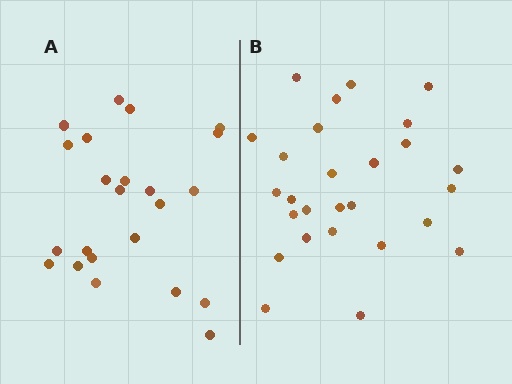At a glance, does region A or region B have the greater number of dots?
Region B (the right region) has more dots.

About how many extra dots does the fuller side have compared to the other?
Region B has about 4 more dots than region A.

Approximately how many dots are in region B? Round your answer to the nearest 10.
About 30 dots. (The exact count is 27, which rounds to 30.)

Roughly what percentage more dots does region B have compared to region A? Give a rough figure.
About 15% more.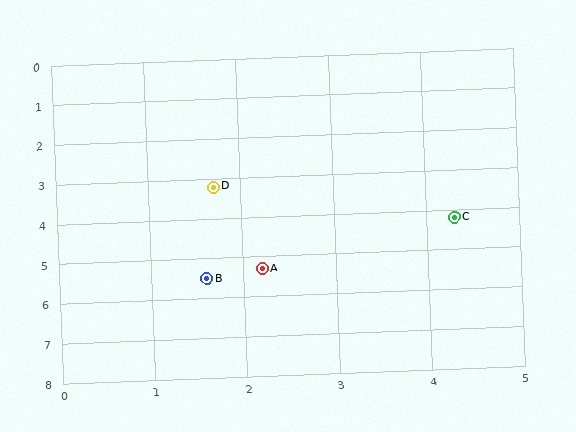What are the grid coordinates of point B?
Point B is at approximately (1.6, 5.5).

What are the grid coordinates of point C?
Point C is at approximately (4.3, 4.2).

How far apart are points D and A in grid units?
Points D and A are about 2.2 grid units apart.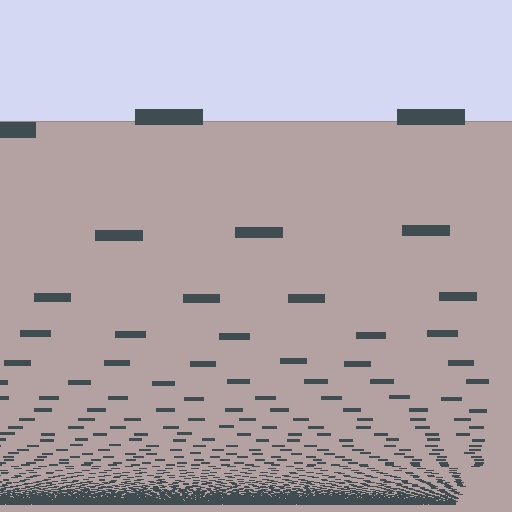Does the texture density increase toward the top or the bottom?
Density increases toward the bottom.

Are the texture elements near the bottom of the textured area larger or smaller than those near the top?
Smaller. The gradient is inverted — elements near the bottom are smaller and denser.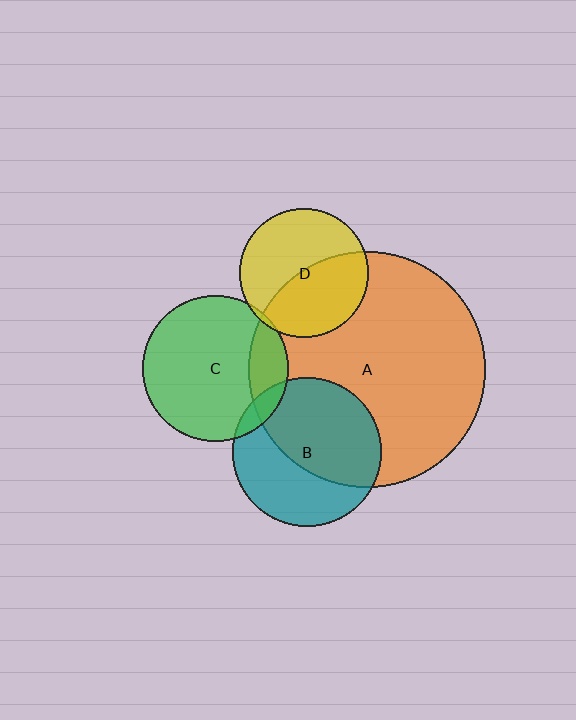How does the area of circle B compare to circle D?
Approximately 1.3 times.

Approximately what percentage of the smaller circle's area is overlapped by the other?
Approximately 55%.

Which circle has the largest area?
Circle A (orange).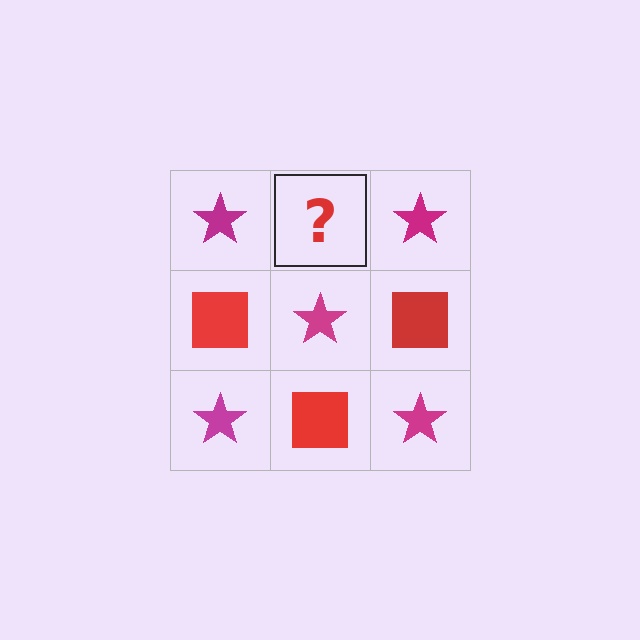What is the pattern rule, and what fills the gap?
The rule is that it alternates magenta star and red square in a checkerboard pattern. The gap should be filled with a red square.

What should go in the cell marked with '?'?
The missing cell should contain a red square.